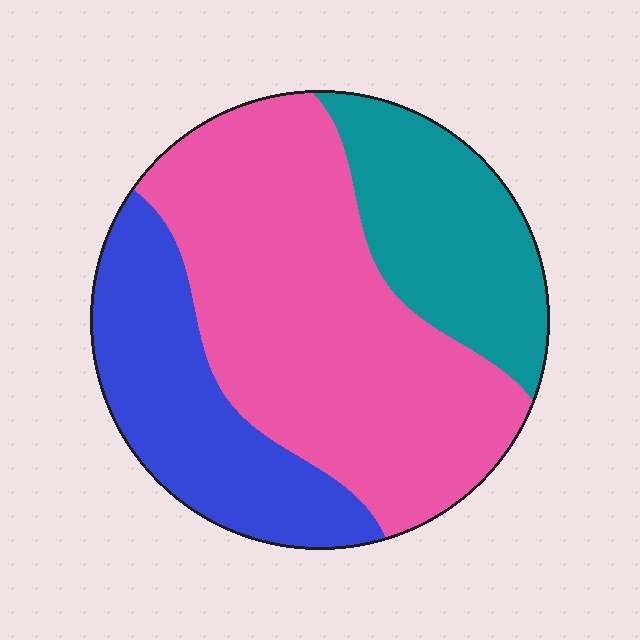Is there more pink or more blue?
Pink.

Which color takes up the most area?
Pink, at roughly 50%.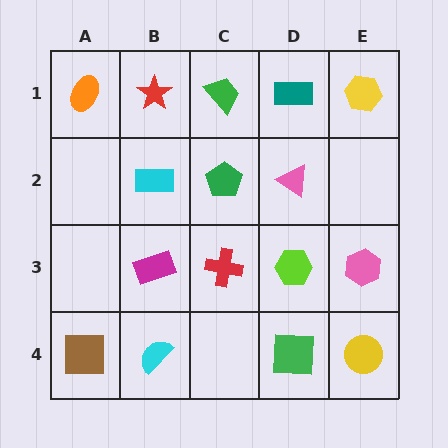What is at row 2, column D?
A pink triangle.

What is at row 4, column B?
A cyan semicircle.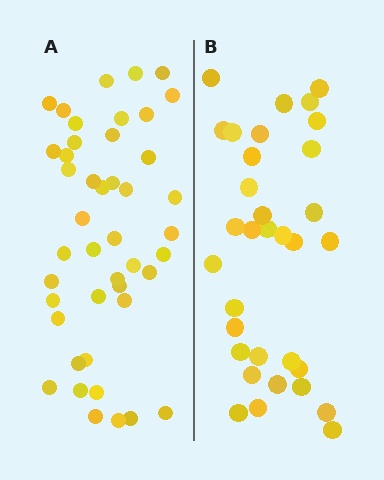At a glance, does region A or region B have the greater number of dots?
Region A (the left region) has more dots.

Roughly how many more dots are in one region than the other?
Region A has roughly 12 or so more dots than region B.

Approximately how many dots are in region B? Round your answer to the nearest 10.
About 30 dots. (The exact count is 33, which rounds to 30.)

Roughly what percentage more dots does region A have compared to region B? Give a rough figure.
About 35% more.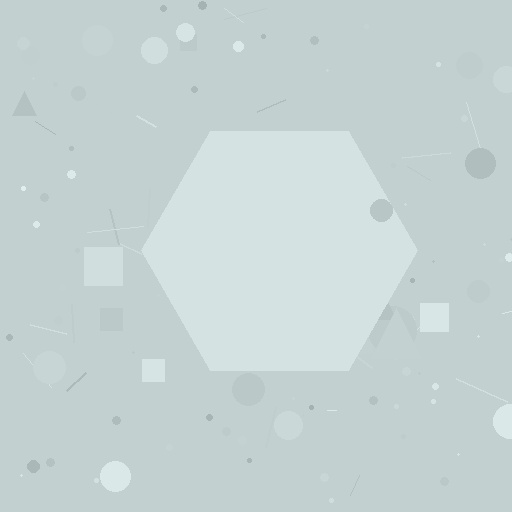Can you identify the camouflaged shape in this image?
The camouflaged shape is a hexagon.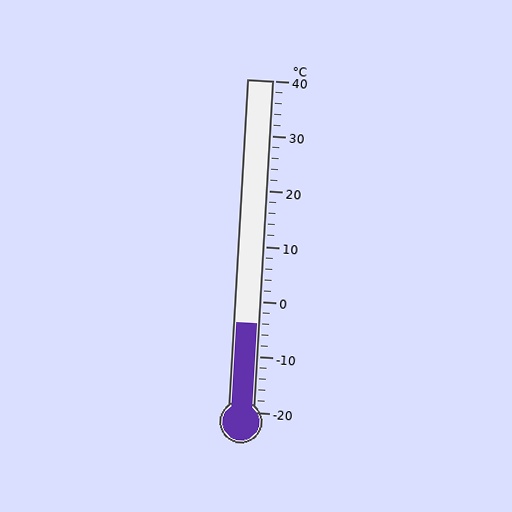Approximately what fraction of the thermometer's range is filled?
The thermometer is filled to approximately 25% of its range.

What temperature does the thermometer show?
The thermometer shows approximately -4°C.